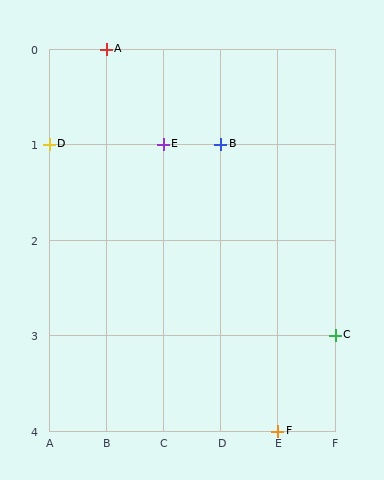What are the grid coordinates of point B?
Point B is at grid coordinates (D, 1).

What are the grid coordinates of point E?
Point E is at grid coordinates (C, 1).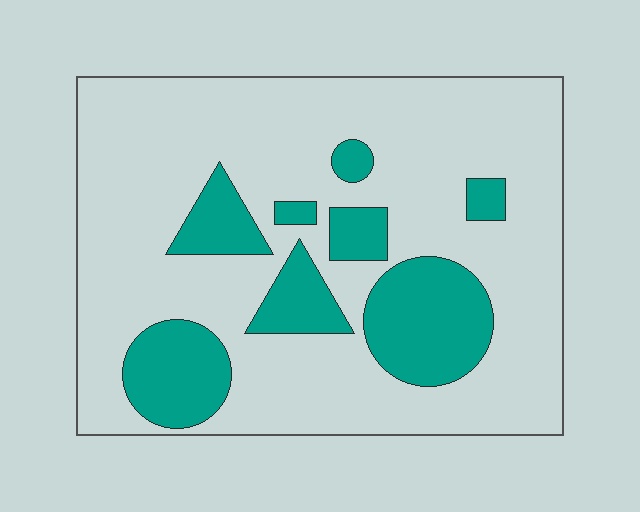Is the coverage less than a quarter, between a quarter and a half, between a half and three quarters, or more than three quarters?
Less than a quarter.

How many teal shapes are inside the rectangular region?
8.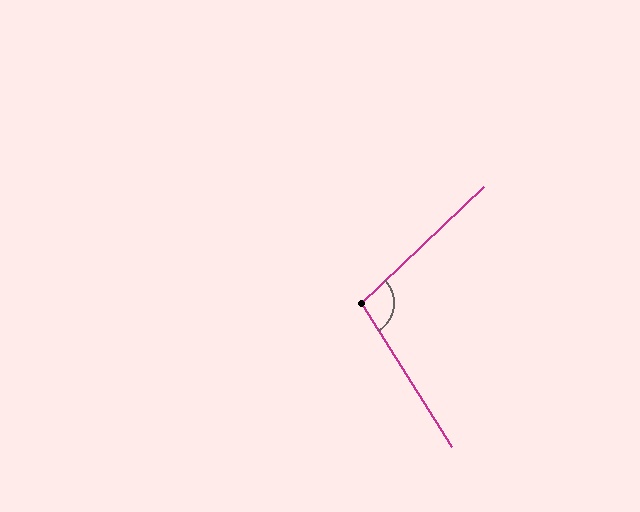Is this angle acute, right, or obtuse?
It is obtuse.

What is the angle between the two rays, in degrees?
Approximately 101 degrees.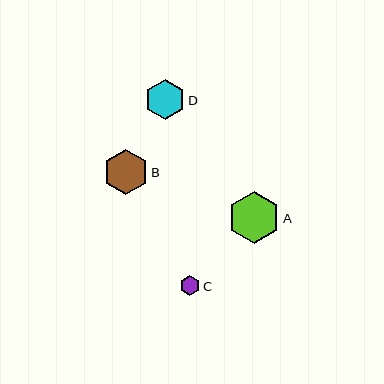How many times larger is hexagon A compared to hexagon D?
Hexagon A is approximately 1.3 times the size of hexagon D.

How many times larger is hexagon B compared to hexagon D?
Hexagon B is approximately 1.1 times the size of hexagon D.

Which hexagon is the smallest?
Hexagon C is the smallest with a size of approximately 20 pixels.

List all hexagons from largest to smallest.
From largest to smallest: A, B, D, C.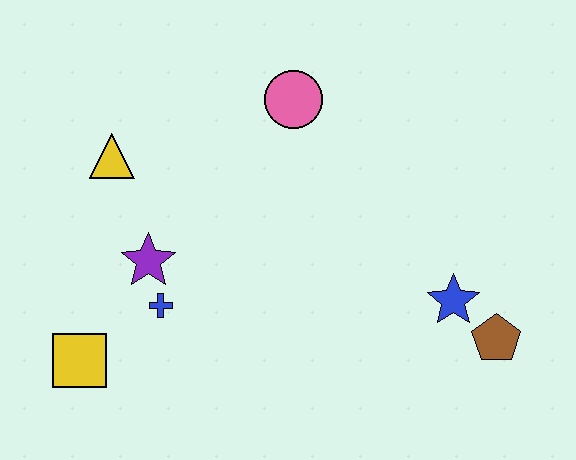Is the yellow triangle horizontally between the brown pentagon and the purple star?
No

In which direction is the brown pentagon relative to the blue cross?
The brown pentagon is to the right of the blue cross.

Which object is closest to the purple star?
The blue cross is closest to the purple star.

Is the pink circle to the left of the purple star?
No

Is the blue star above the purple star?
No